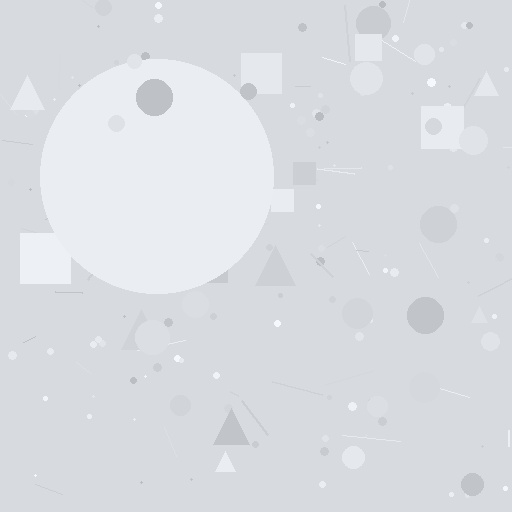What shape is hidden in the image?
A circle is hidden in the image.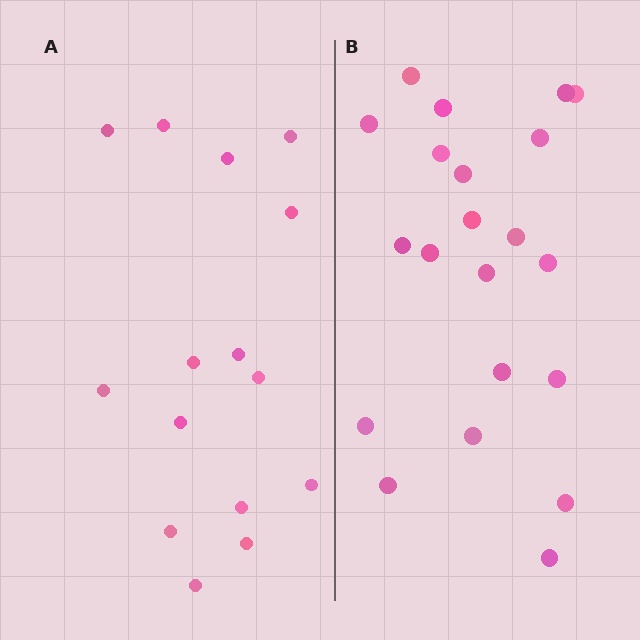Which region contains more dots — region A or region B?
Region B (the right region) has more dots.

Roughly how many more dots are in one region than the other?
Region B has about 6 more dots than region A.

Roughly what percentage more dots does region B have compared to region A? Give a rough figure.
About 40% more.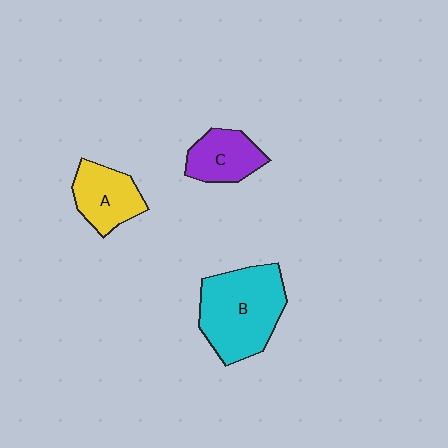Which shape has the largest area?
Shape B (cyan).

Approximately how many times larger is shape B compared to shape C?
Approximately 2.0 times.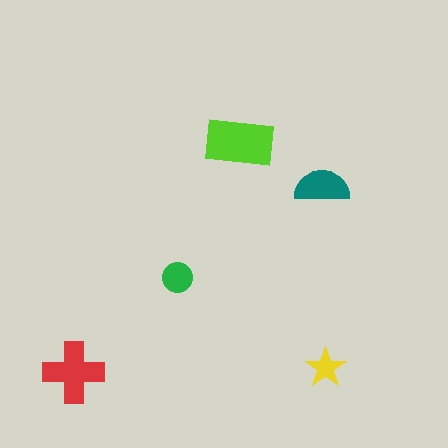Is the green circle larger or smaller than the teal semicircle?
Smaller.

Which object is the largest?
The lime rectangle.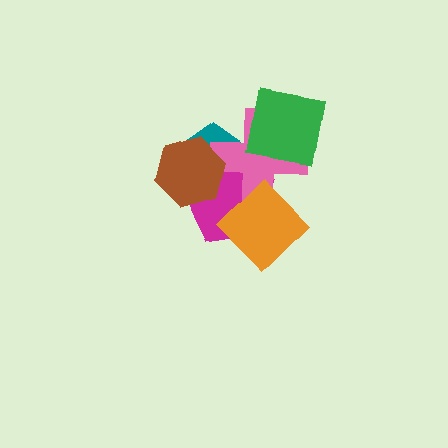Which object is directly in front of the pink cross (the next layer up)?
The orange diamond is directly in front of the pink cross.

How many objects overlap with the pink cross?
5 objects overlap with the pink cross.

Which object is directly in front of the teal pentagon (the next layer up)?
The magenta pentagon is directly in front of the teal pentagon.